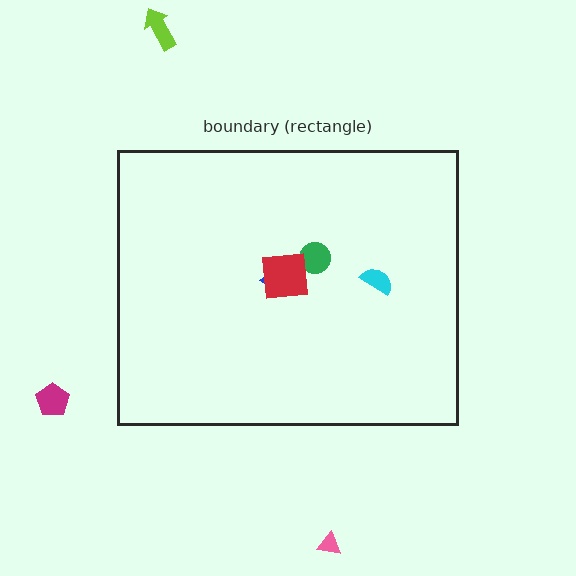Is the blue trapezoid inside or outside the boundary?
Inside.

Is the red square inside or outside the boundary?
Inside.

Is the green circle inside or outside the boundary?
Inside.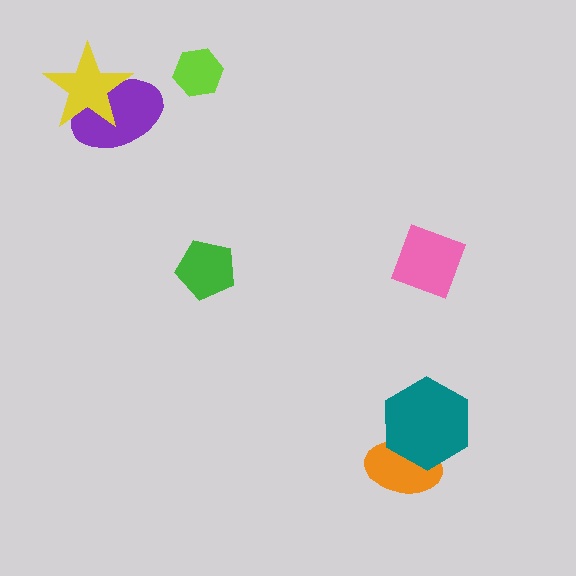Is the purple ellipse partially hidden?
Yes, it is partially covered by another shape.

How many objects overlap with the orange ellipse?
1 object overlaps with the orange ellipse.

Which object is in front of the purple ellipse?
The yellow star is in front of the purple ellipse.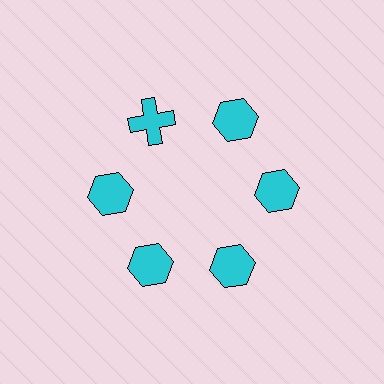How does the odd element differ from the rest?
It has a different shape: cross instead of hexagon.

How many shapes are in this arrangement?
There are 6 shapes arranged in a ring pattern.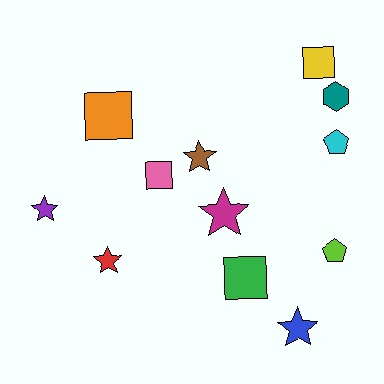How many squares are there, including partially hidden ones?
There are 4 squares.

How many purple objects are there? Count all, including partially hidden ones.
There is 1 purple object.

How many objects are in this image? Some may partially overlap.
There are 12 objects.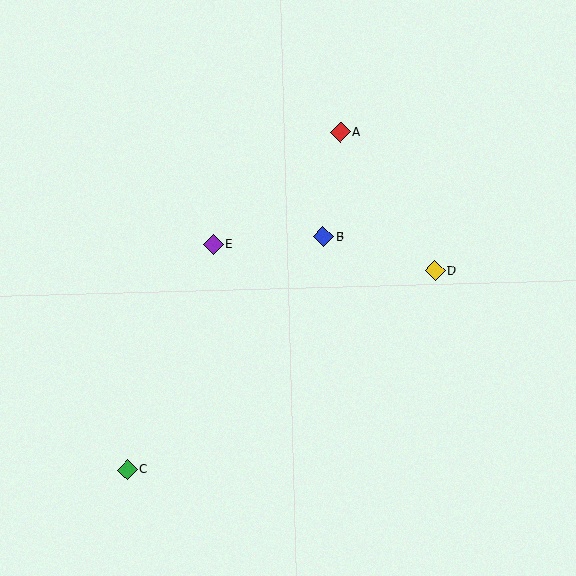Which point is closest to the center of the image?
Point B at (323, 237) is closest to the center.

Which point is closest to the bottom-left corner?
Point C is closest to the bottom-left corner.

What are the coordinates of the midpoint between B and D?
The midpoint between B and D is at (379, 254).